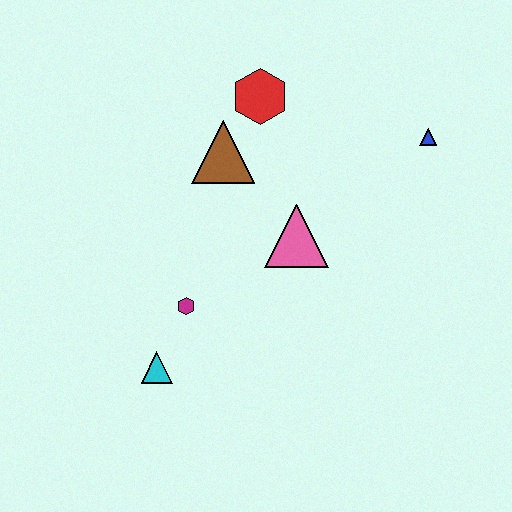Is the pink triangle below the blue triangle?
Yes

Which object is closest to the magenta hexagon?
The cyan triangle is closest to the magenta hexagon.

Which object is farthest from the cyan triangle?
The blue triangle is farthest from the cyan triangle.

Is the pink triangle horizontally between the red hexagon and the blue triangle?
Yes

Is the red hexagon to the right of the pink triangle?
No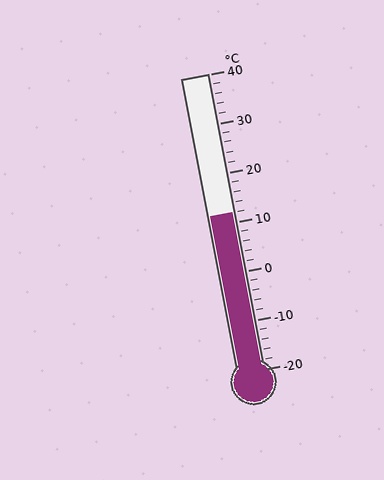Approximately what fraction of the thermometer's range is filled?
The thermometer is filled to approximately 55% of its range.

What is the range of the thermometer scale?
The thermometer scale ranges from -20°C to 40°C.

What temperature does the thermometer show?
The thermometer shows approximately 12°C.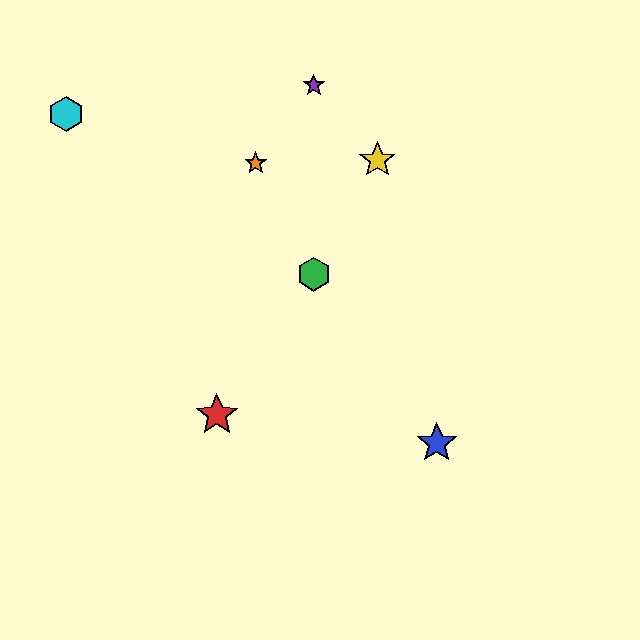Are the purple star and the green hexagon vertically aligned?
Yes, both are at x≈314.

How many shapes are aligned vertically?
2 shapes (the green hexagon, the purple star) are aligned vertically.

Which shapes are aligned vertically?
The green hexagon, the purple star are aligned vertically.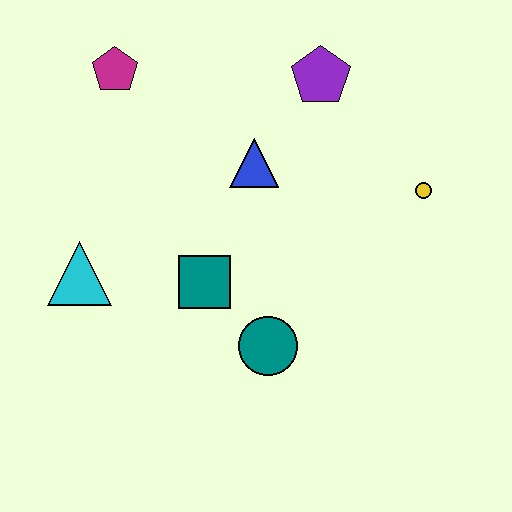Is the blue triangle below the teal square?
No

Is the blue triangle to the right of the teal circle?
No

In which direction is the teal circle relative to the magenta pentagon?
The teal circle is below the magenta pentagon.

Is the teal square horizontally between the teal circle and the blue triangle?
No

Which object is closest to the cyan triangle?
The teal square is closest to the cyan triangle.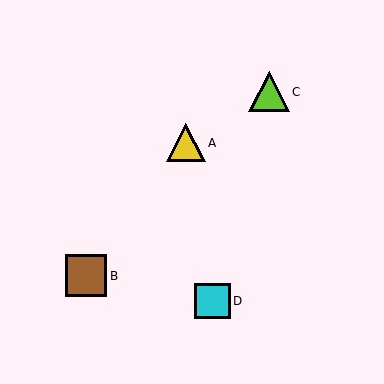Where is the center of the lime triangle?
The center of the lime triangle is at (269, 92).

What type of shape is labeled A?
Shape A is a yellow triangle.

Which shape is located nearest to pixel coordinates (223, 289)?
The cyan square (labeled D) at (212, 301) is nearest to that location.